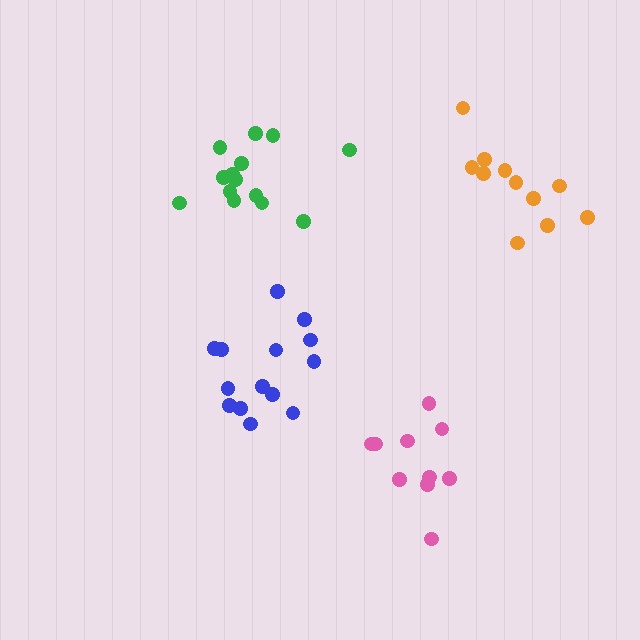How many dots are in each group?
Group 1: 14 dots, Group 2: 14 dots, Group 3: 11 dots, Group 4: 10 dots (49 total).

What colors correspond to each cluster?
The clusters are colored: blue, green, orange, pink.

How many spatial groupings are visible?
There are 4 spatial groupings.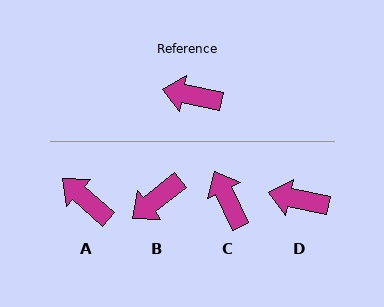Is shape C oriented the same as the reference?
No, it is off by about 52 degrees.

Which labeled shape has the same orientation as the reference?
D.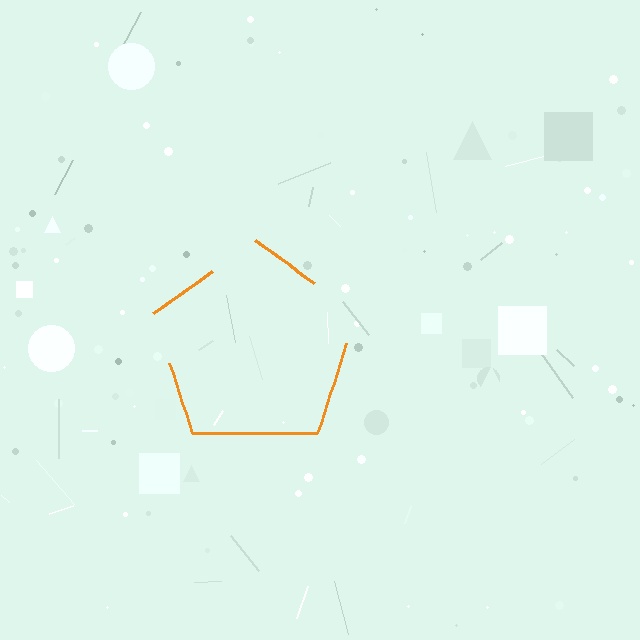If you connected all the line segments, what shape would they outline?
They would outline a pentagon.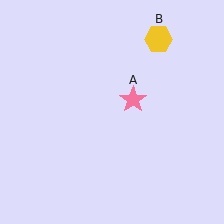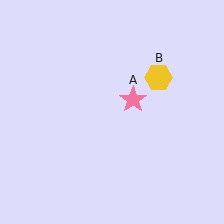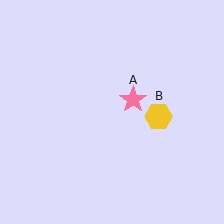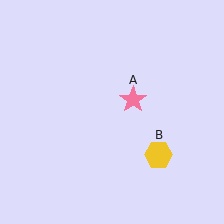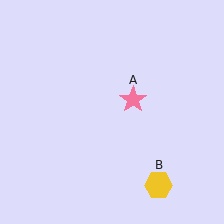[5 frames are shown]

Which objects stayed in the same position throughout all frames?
Pink star (object A) remained stationary.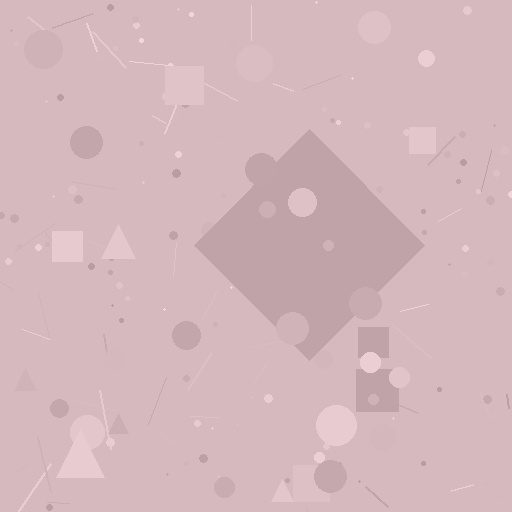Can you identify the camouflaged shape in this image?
The camouflaged shape is a diamond.